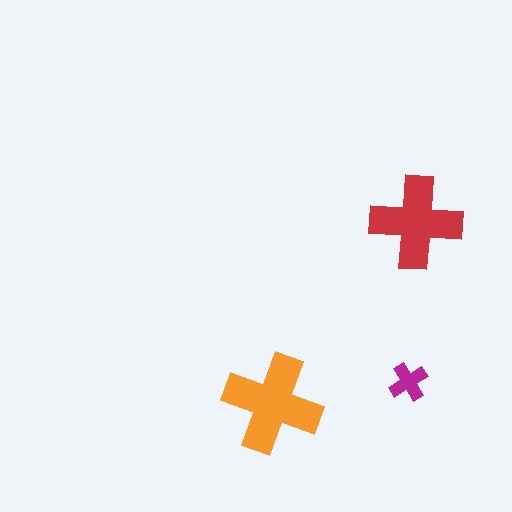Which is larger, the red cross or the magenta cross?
The red one.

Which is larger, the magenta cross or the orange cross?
The orange one.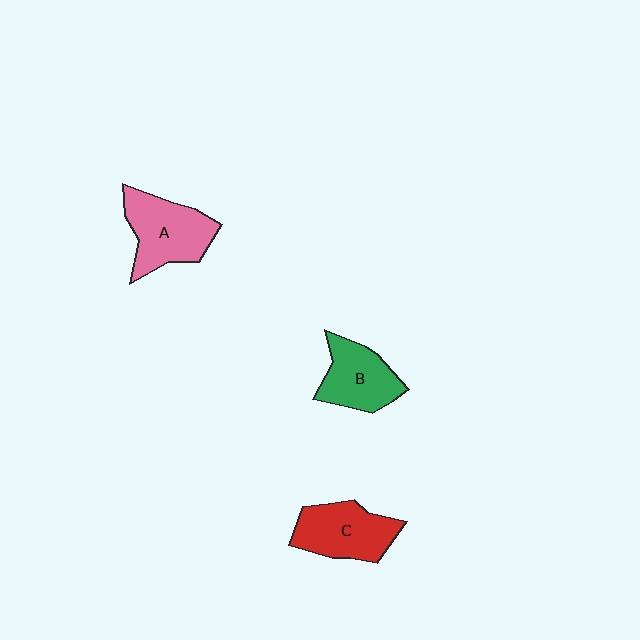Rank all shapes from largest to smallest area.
From largest to smallest: A (pink), C (red), B (green).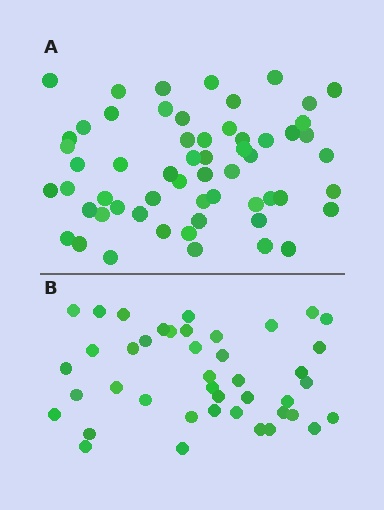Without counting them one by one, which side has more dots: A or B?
Region A (the top region) has more dots.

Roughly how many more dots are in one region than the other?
Region A has approximately 15 more dots than region B.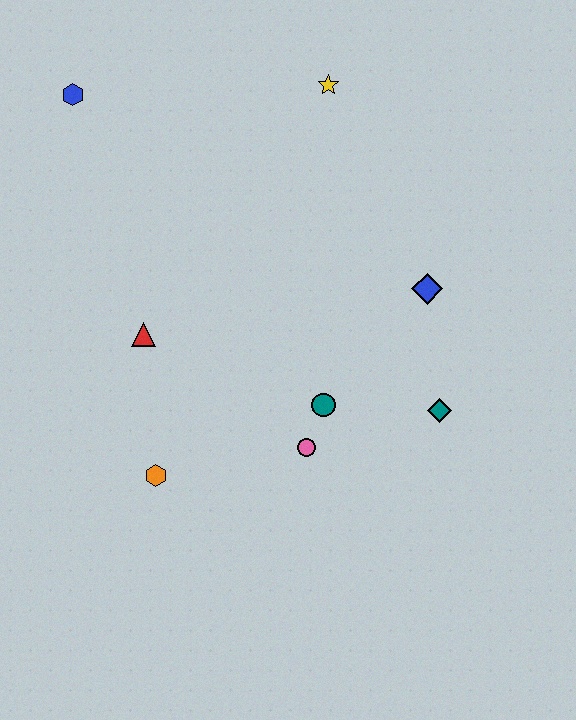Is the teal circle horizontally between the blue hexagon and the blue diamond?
Yes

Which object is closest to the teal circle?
The pink circle is closest to the teal circle.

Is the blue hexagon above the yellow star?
No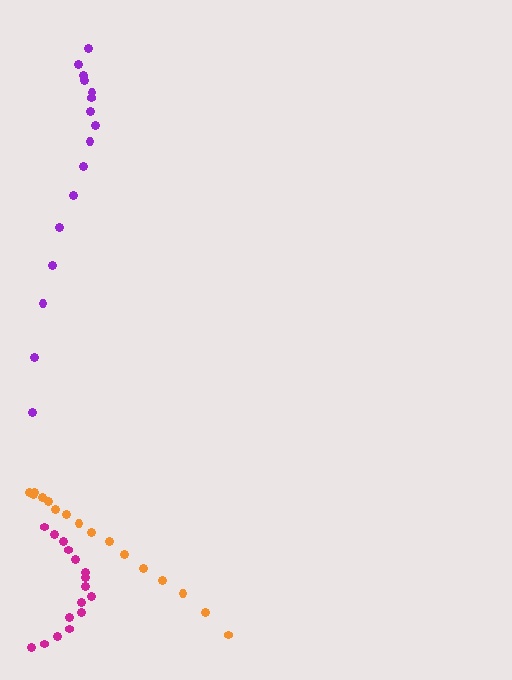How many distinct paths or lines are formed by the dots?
There are 3 distinct paths.